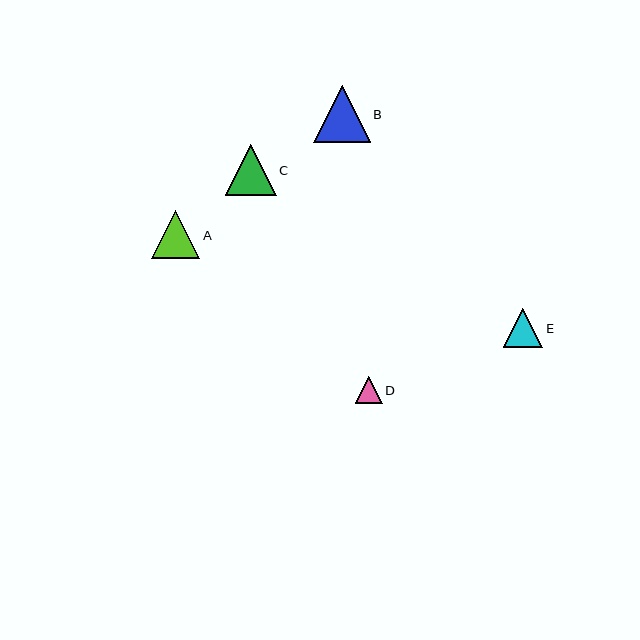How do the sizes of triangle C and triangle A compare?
Triangle C and triangle A are approximately the same size.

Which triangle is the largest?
Triangle B is the largest with a size of approximately 56 pixels.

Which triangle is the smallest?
Triangle D is the smallest with a size of approximately 27 pixels.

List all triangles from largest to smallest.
From largest to smallest: B, C, A, E, D.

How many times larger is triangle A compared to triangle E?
Triangle A is approximately 1.2 times the size of triangle E.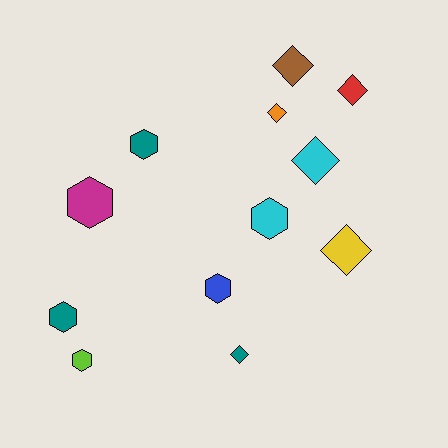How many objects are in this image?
There are 12 objects.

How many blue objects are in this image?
There is 1 blue object.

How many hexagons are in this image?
There are 6 hexagons.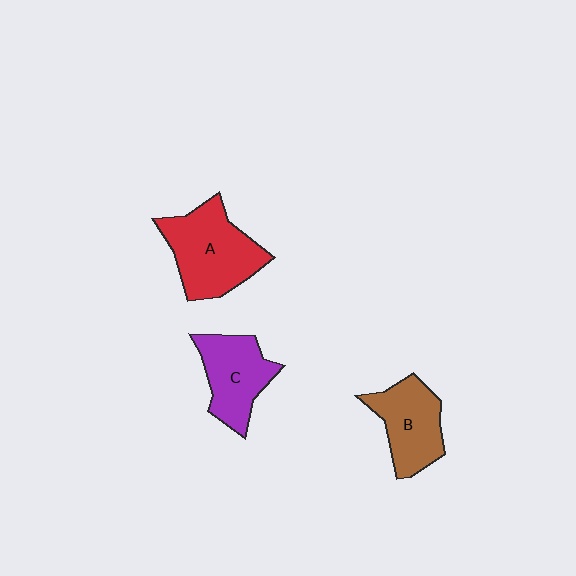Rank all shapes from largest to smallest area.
From largest to smallest: A (red), C (purple), B (brown).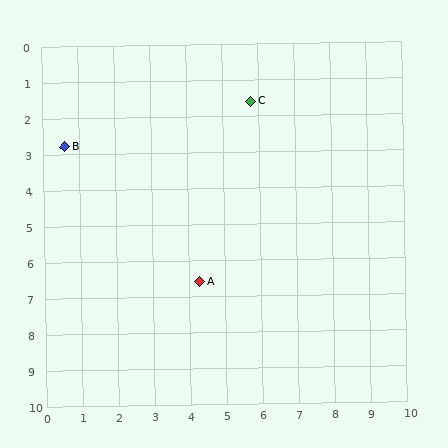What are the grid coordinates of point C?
Point C is at approximately (5.8, 1.6).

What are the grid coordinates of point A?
Point A is at approximately (4.3, 6.6).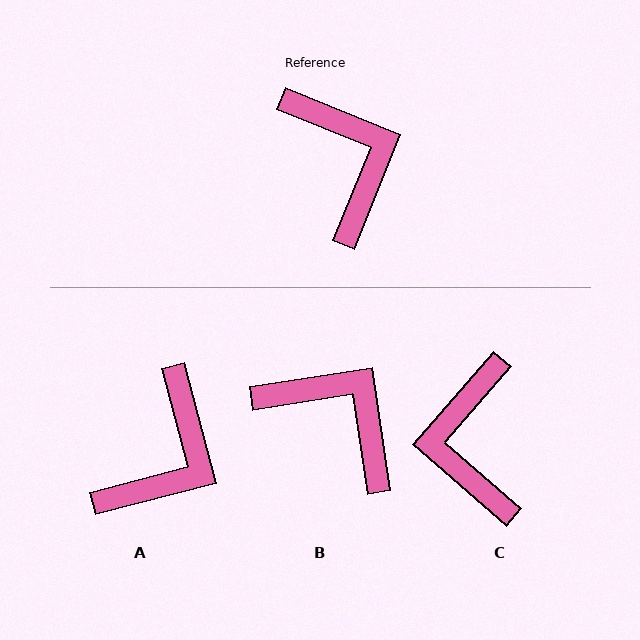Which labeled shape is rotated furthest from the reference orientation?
C, about 161 degrees away.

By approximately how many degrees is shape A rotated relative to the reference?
Approximately 53 degrees clockwise.